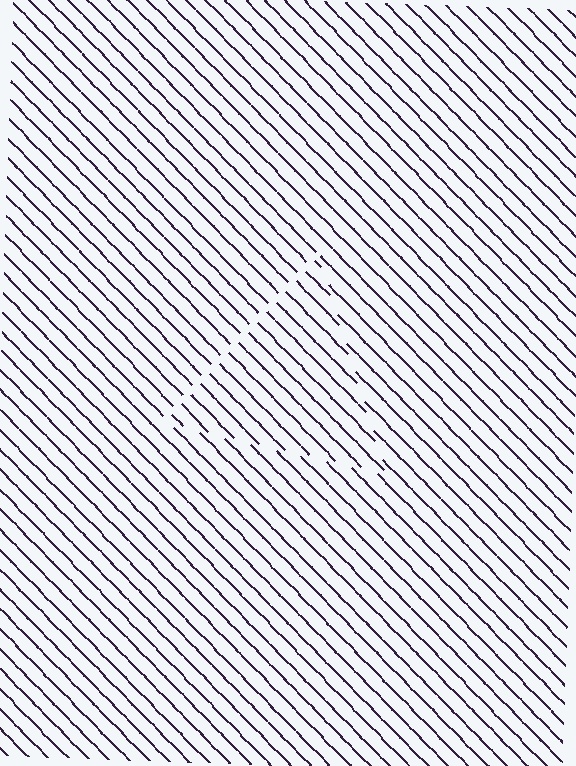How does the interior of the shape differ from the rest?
The interior of the shape contains the same grating, shifted by half a period — the contour is defined by the phase discontinuity where line-ends from the inner and outer gratings abut.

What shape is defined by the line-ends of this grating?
An illusory triangle. The interior of the shape contains the same grating, shifted by half a period — the contour is defined by the phase discontinuity where line-ends from the inner and outer gratings abut.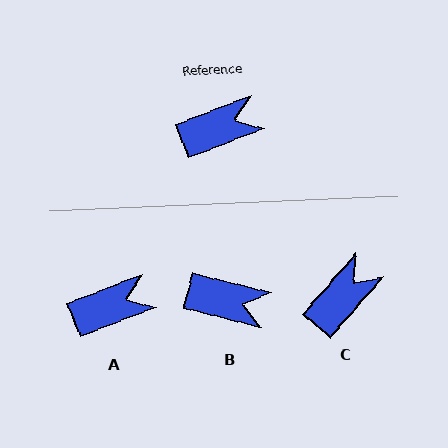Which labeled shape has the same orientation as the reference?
A.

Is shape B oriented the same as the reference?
No, it is off by about 35 degrees.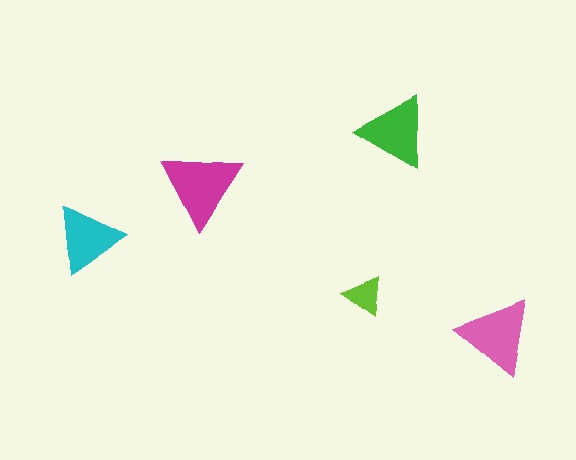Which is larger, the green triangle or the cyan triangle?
The green one.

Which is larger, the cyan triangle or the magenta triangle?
The magenta one.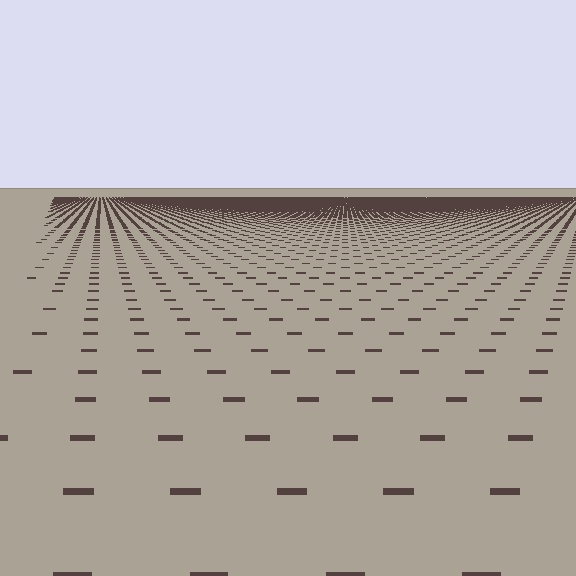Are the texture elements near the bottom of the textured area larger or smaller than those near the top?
Larger. Near the bottom, elements are closer to the viewer and appear at a bigger on-screen size.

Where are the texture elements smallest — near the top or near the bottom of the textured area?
Near the top.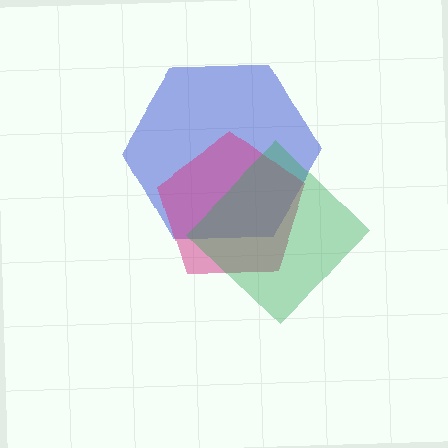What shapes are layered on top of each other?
The layered shapes are: a blue hexagon, a magenta pentagon, a green diamond.